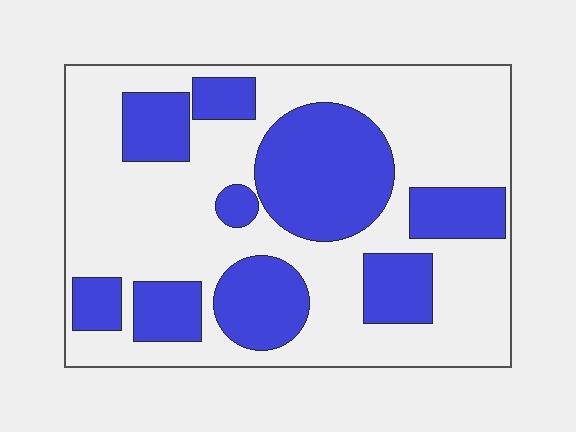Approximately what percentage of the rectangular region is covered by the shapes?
Approximately 35%.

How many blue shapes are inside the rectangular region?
9.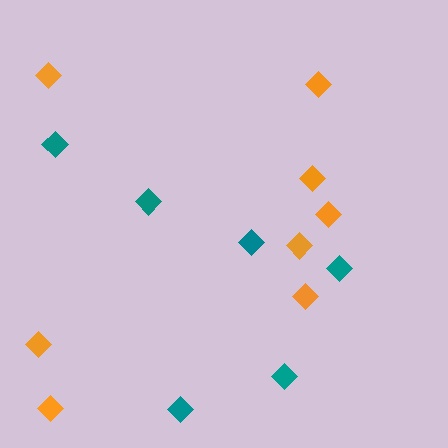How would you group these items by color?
There are 2 groups: one group of teal diamonds (6) and one group of orange diamonds (8).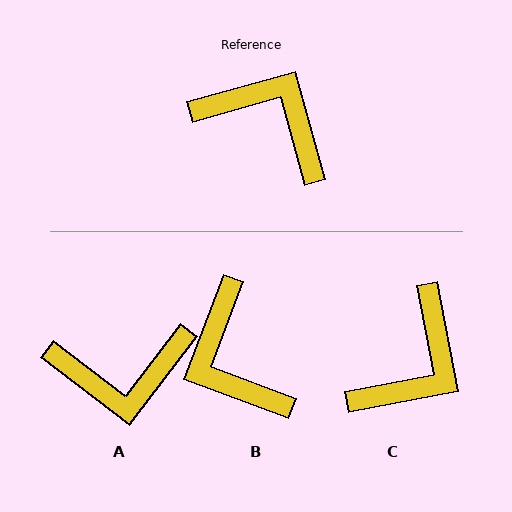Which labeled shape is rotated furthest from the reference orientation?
B, about 144 degrees away.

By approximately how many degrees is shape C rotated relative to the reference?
Approximately 95 degrees clockwise.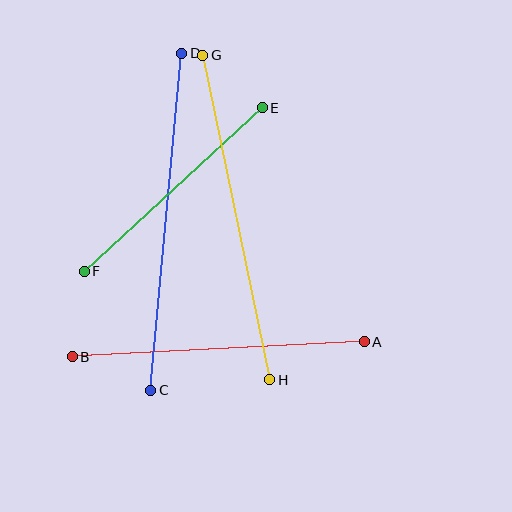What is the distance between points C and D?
The distance is approximately 338 pixels.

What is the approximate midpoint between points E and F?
The midpoint is at approximately (173, 189) pixels.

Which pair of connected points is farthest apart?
Points C and D are farthest apart.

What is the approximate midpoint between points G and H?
The midpoint is at approximately (236, 217) pixels.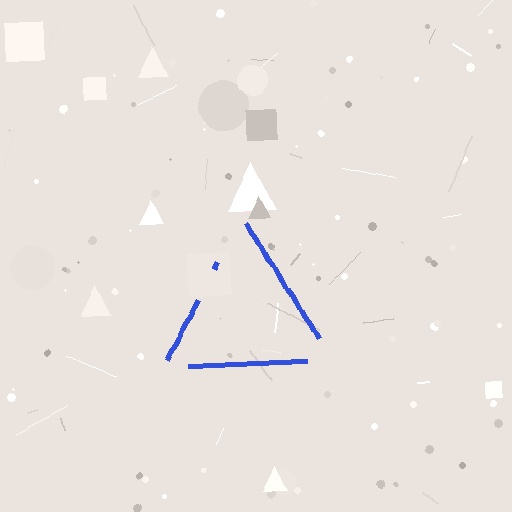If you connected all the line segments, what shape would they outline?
They would outline a triangle.